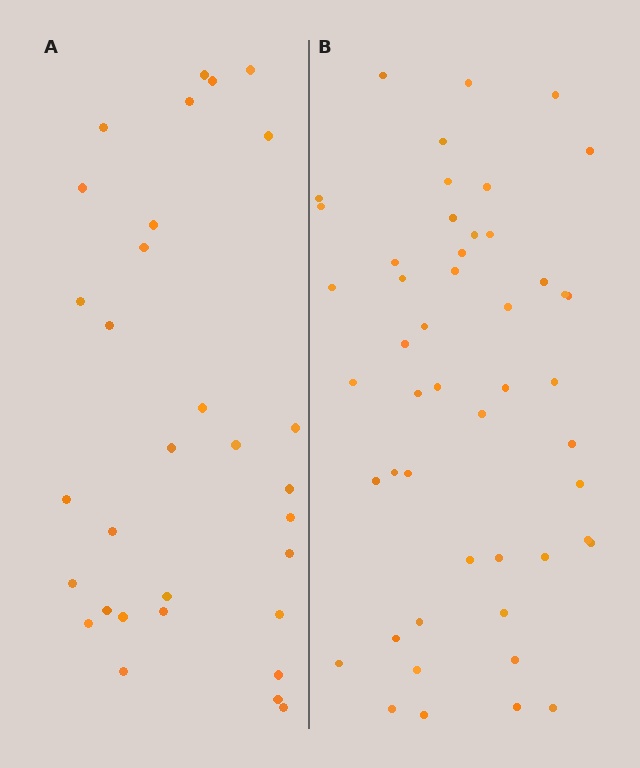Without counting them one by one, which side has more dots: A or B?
Region B (the right region) has more dots.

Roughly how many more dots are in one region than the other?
Region B has approximately 20 more dots than region A.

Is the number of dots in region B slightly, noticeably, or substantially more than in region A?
Region B has substantially more. The ratio is roughly 1.6 to 1.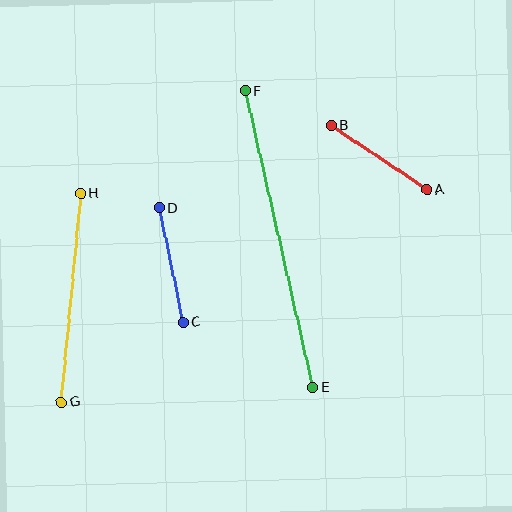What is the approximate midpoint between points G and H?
The midpoint is at approximately (71, 298) pixels.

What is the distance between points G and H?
The distance is approximately 210 pixels.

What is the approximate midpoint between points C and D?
The midpoint is at approximately (171, 265) pixels.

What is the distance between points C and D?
The distance is approximately 116 pixels.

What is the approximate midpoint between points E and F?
The midpoint is at approximately (279, 239) pixels.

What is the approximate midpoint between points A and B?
The midpoint is at approximately (379, 158) pixels.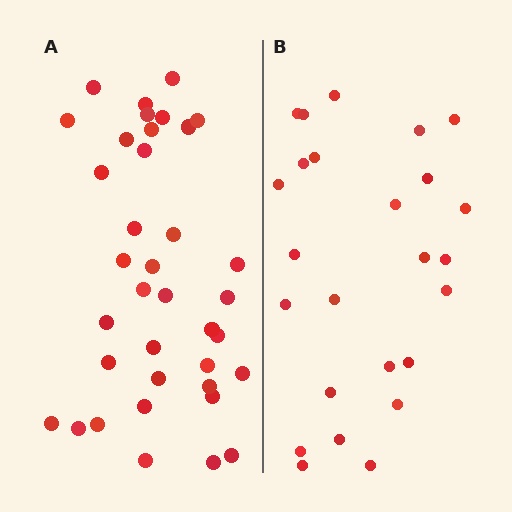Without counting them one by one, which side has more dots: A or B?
Region A (the left region) has more dots.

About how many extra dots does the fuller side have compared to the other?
Region A has roughly 12 or so more dots than region B.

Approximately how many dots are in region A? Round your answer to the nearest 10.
About 40 dots. (The exact count is 37, which rounds to 40.)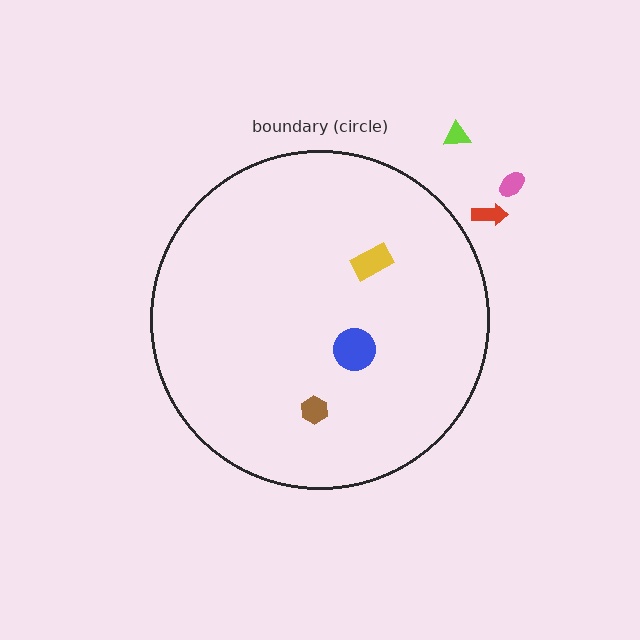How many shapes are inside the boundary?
3 inside, 3 outside.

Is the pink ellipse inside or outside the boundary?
Outside.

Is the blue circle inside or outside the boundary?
Inside.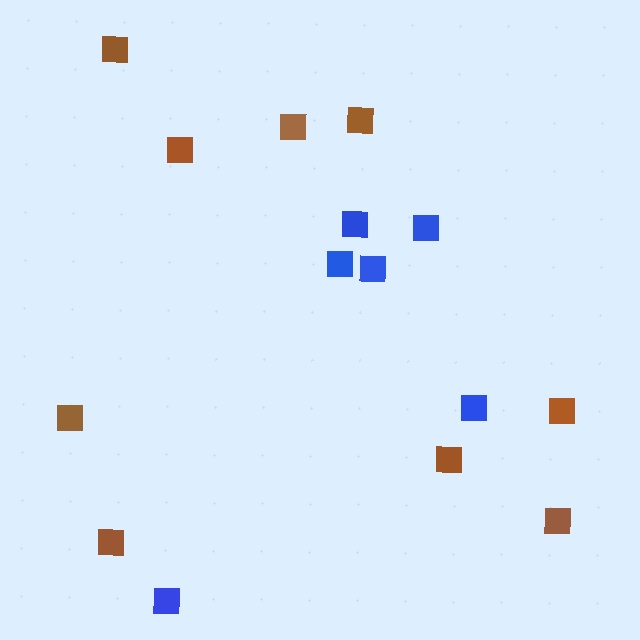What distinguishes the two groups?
There are 2 groups: one group of brown squares (9) and one group of blue squares (6).